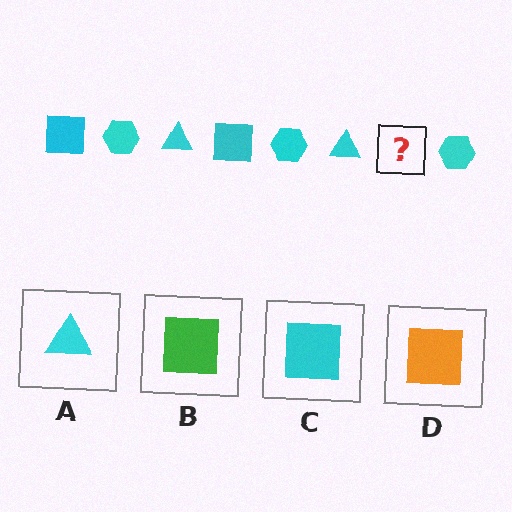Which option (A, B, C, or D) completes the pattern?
C.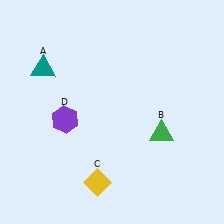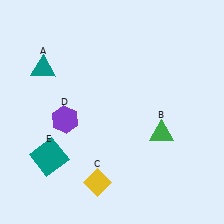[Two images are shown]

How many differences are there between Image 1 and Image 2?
There is 1 difference between the two images.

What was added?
A teal square (E) was added in Image 2.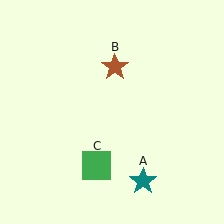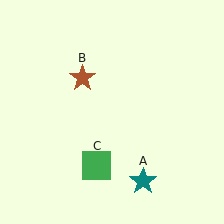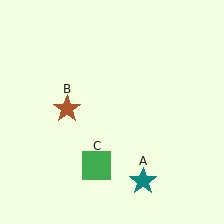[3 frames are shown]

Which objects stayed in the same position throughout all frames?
Teal star (object A) and green square (object C) remained stationary.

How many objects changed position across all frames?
1 object changed position: brown star (object B).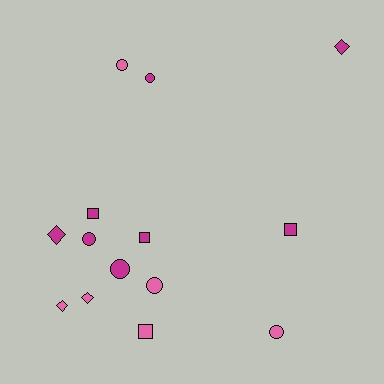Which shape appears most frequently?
Circle, with 6 objects.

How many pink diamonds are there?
There are 2 pink diamonds.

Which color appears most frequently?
Magenta, with 8 objects.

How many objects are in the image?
There are 14 objects.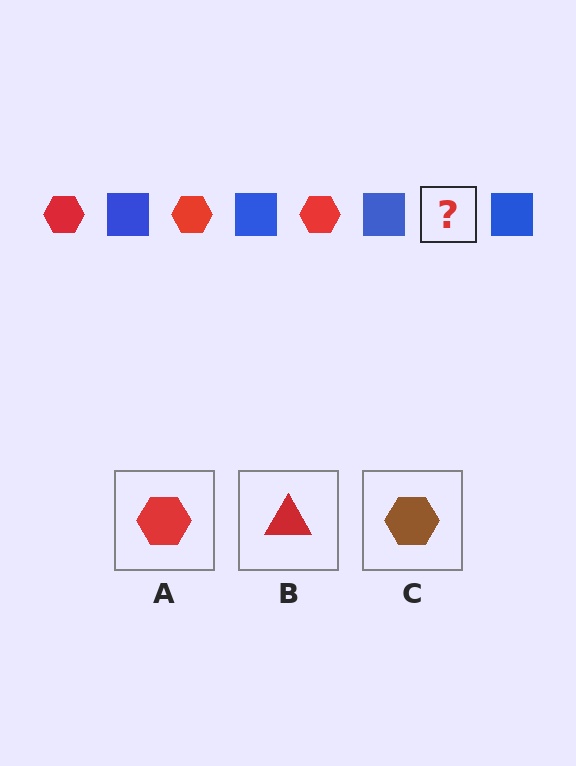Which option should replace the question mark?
Option A.